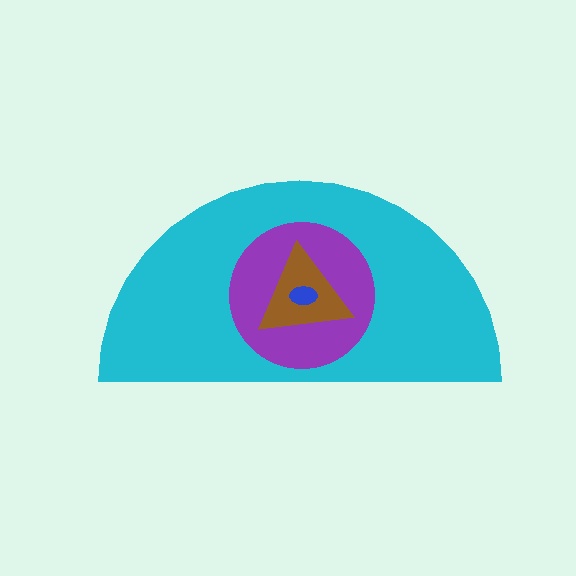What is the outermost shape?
The cyan semicircle.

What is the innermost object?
The blue ellipse.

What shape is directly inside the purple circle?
The brown triangle.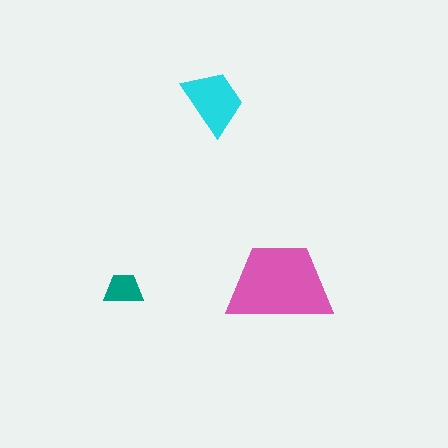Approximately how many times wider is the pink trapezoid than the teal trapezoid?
About 2.5 times wider.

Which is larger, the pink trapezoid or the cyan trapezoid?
The pink one.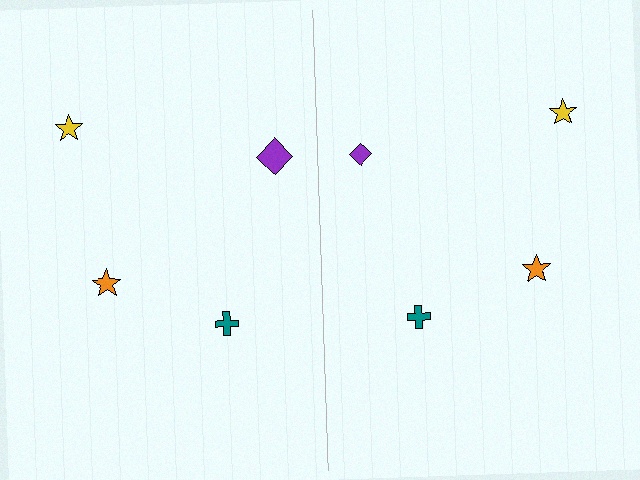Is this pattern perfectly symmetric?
No, the pattern is not perfectly symmetric. The purple diamond on the right side has a different size than its mirror counterpart.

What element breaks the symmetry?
The purple diamond on the right side has a different size than its mirror counterpart.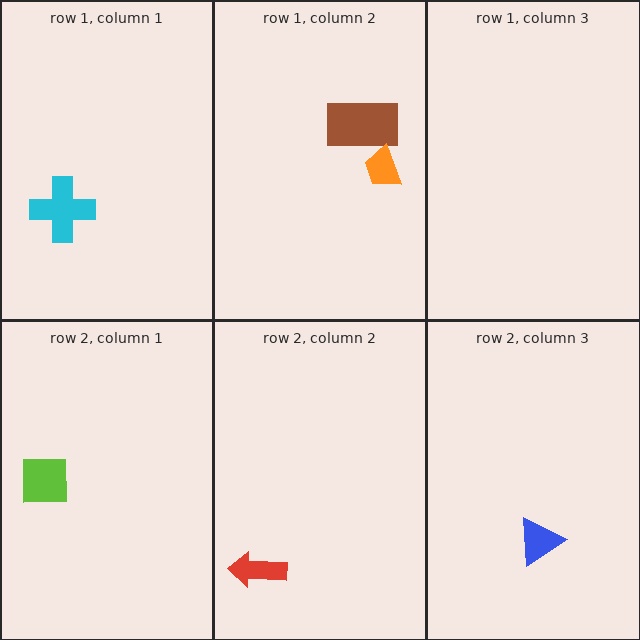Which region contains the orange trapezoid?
The row 1, column 2 region.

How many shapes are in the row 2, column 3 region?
1.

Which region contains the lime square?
The row 2, column 1 region.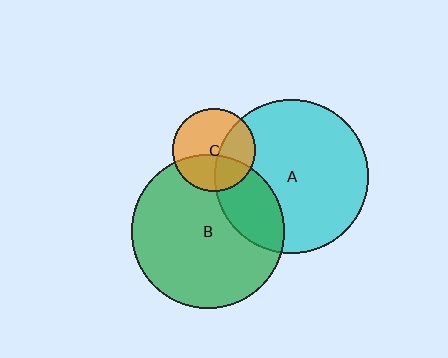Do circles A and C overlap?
Yes.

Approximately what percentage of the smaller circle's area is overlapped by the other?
Approximately 35%.